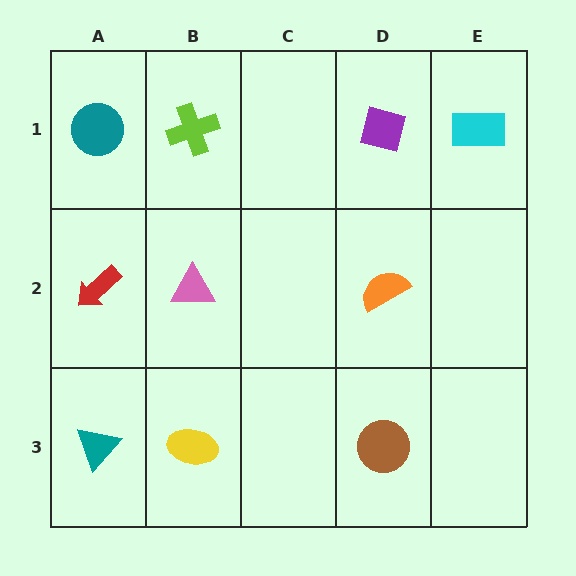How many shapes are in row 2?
3 shapes.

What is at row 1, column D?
A purple square.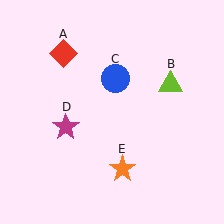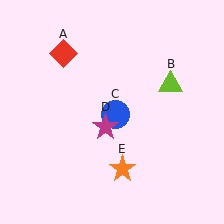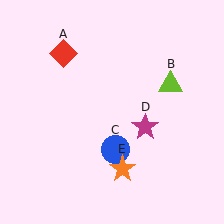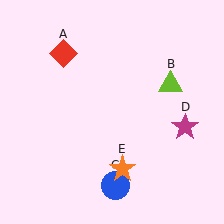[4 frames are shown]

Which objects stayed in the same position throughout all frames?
Red diamond (object A) and lime triangle (object B) and orange star (object E) remained stationary.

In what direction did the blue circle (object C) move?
The blue circle (object C) moved down.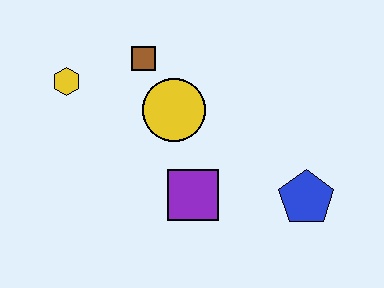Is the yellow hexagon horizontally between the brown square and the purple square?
No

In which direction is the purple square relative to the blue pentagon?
The purple square is to the left of the blue pentagon.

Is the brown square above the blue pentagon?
Yes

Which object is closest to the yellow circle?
The brown square is closest to the yellow circle.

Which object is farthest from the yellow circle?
The blue pentagon is farthest from the yellow circle.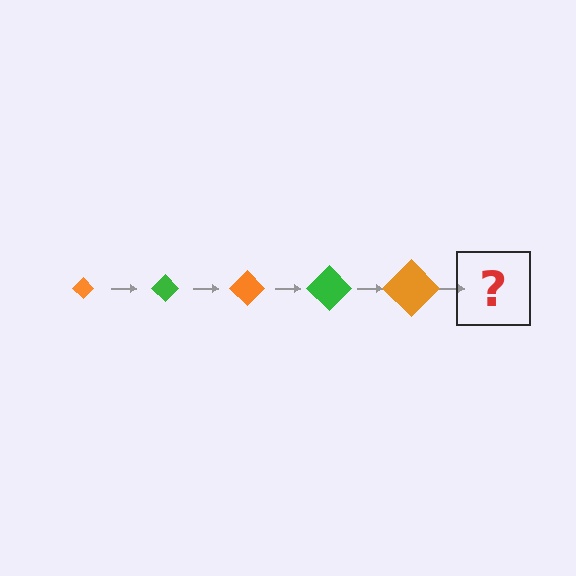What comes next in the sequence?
The next element should be a green diamond, larger than the previous one.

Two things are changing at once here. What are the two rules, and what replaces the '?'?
The two rules are that the diamond grows larger each step and the color cycles through orange and green. The '?' should be a green diamond, larger than the previous one.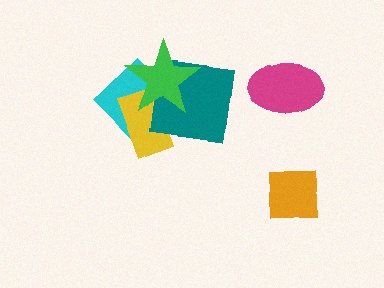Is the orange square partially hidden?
No, no other shape covers it.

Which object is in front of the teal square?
The green star is in front of the teal square.